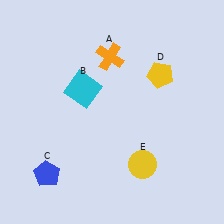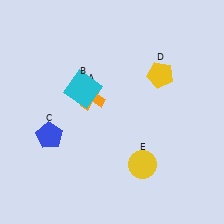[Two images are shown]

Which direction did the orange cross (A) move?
The orange cross (A) moved down.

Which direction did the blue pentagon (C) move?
The blue pentagon (C) moved up.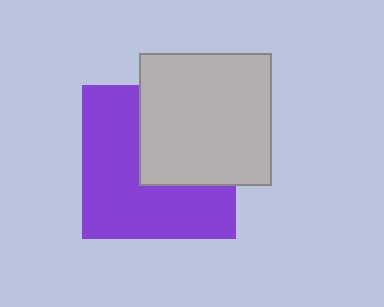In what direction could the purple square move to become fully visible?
The purple square could move toward the lower-left. That would shift it out from behind the light gray square entirely.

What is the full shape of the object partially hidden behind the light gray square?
The partially hidden object is a purple square.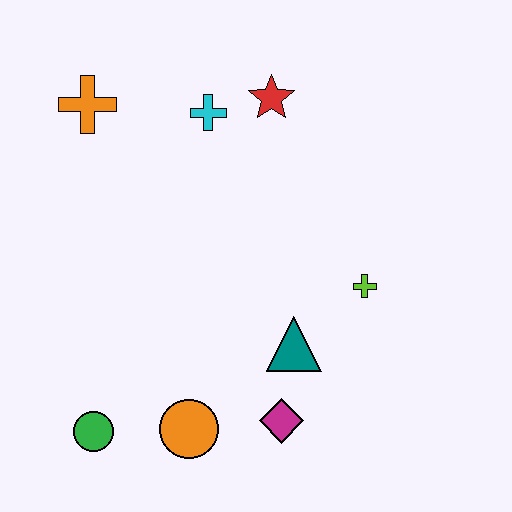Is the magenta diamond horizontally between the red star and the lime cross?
Yes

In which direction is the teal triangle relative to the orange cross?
The teal triangle is below the orange cross.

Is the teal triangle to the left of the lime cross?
Yes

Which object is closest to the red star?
The cyan cross is closest to the red star.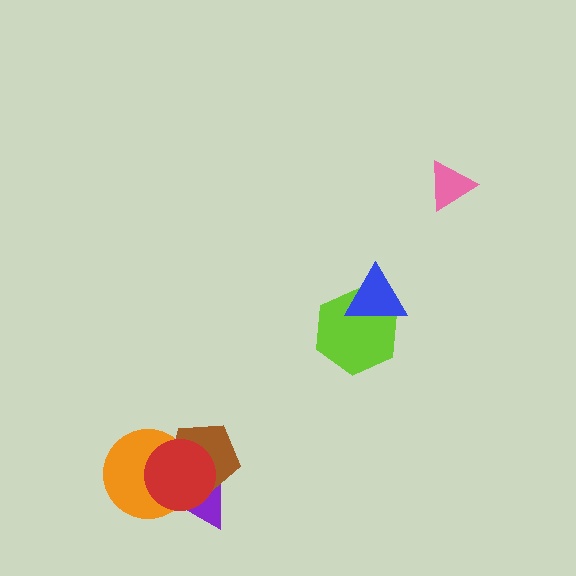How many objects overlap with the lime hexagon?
1 object overlaps with the lime hexagon.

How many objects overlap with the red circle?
3 objects overlap with the red circle.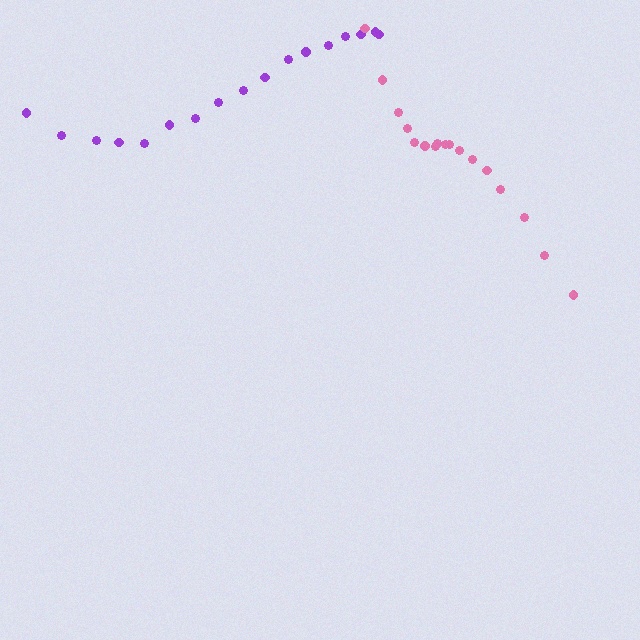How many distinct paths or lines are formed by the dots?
There are 2 distinct paths.